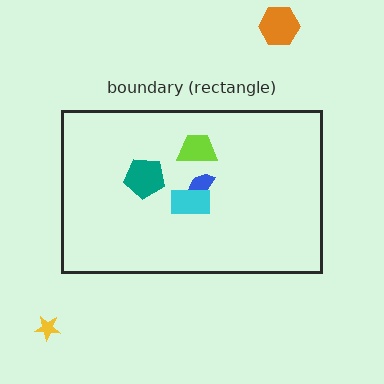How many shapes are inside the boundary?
4 inside, 2 outside.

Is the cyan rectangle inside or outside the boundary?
Inside.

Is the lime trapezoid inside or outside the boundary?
Inside.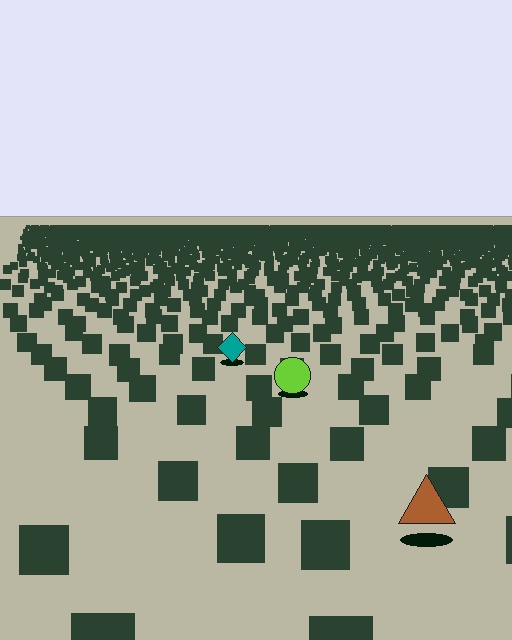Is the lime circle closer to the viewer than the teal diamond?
Yes. The lime circle is closer — you can tell from the texture gradient: the ground texture is coarser near it.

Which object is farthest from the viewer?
The teal diamond is farthest from the viewer. It appears smaller and the ground texture around it is denser.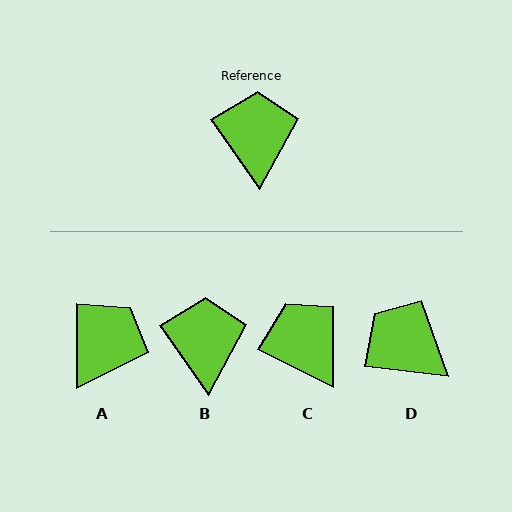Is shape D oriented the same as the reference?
No, it is off by about 48 degrees.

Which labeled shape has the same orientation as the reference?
B.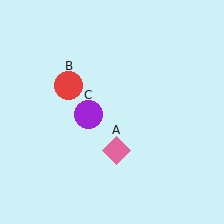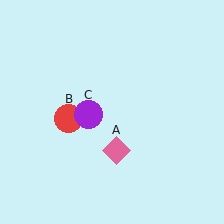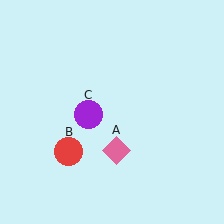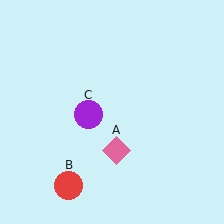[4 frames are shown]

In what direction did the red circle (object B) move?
The red circle (object B) moved down.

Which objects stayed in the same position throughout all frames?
Pink diamond (object A) and purple circle (object C) remained stationary.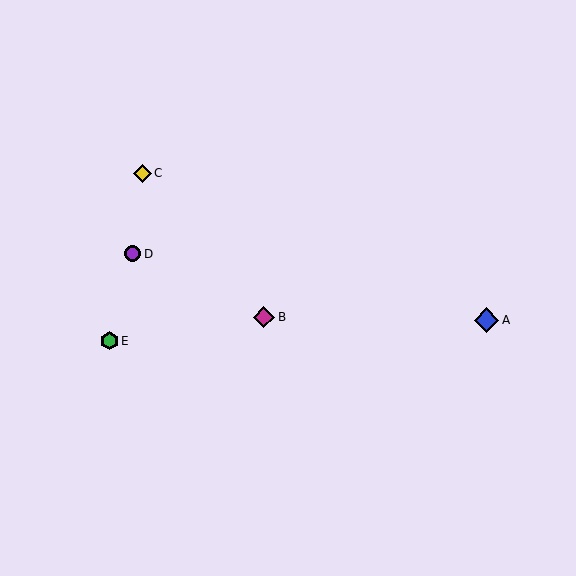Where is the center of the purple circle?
The center of the purple circle is at (133, 254).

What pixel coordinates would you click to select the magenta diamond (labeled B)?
Click at (264, 317) to select the magenta diamond B.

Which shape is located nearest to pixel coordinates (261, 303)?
The magenta diamond (labeled B) at (264, 317) is nearest to that location.